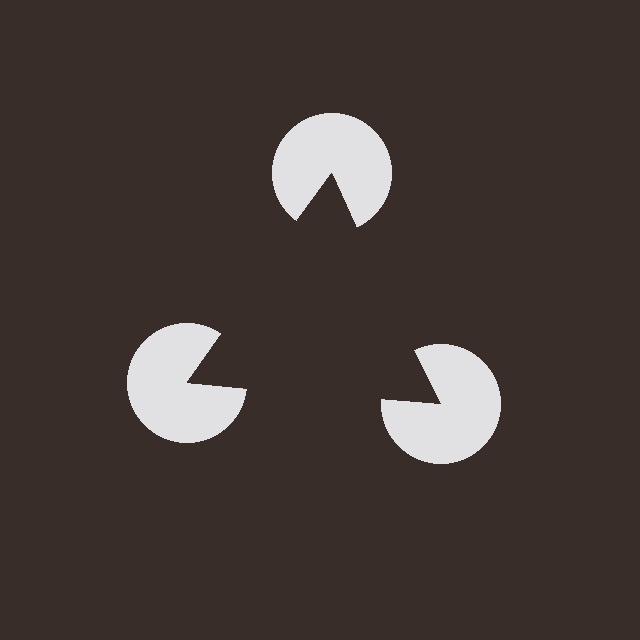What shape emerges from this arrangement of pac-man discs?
An illusory triangle — its edges are inferred from the aligned wedge cuts in the pac-man discs, not physically drawn.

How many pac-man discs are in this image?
There are 3 — one at each vertex of the illusory triangle.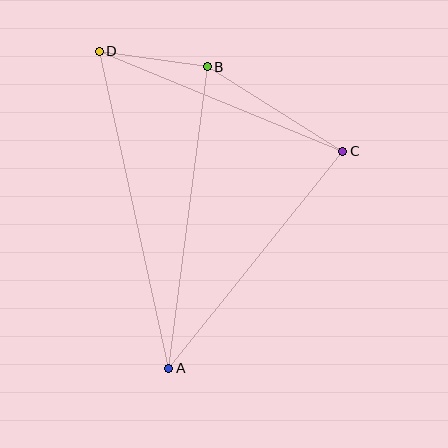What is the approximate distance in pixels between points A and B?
The distance between A and B is approximately 304 pixels.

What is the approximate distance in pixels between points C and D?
The distance between C and D is approximately 263 pixels.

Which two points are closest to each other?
Points B and D are closest to each other.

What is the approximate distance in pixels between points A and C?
The distance between A and C is approximately 278 pixels.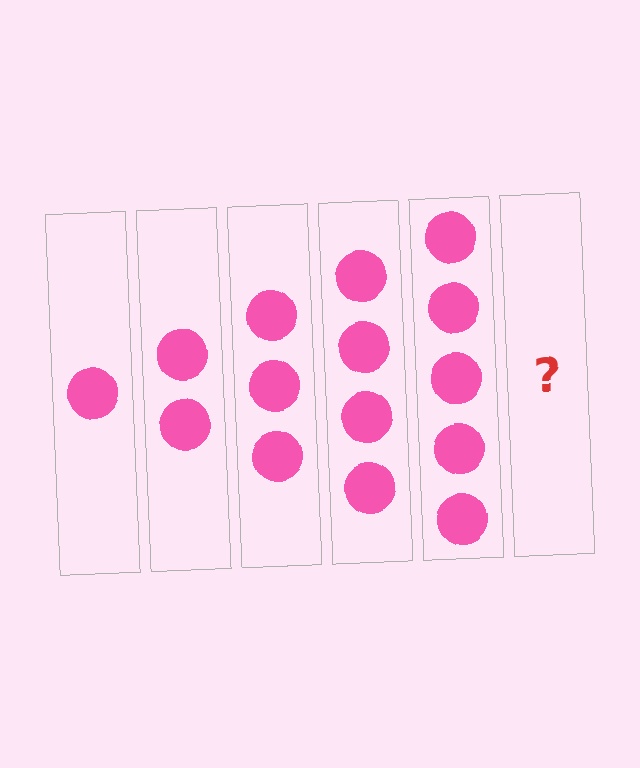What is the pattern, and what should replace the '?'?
The pattern is that each step adds one more circle. The '?' should be 6 circles.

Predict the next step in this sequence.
The next step is 6 circles.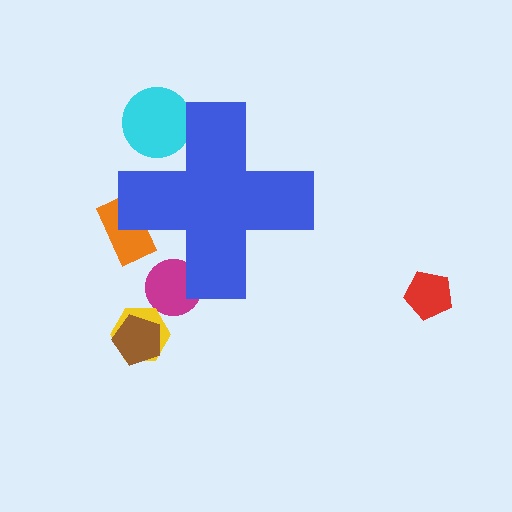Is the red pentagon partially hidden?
No, the red pentagon is fully visible.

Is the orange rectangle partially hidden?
Yes, the orange rectangle is partially hidden behind the blue cross.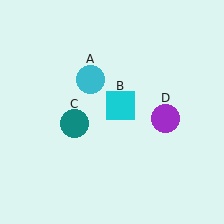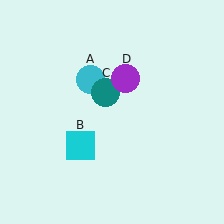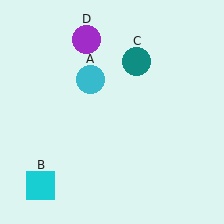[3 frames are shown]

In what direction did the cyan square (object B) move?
The cyan square (object B) moved down and to the left.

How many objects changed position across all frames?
3 objects changed position: cyan square (object B), teal circle (object C), purple circle (object D).